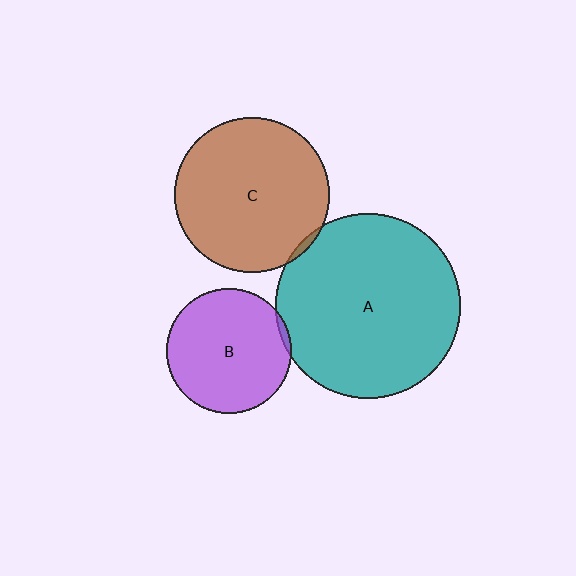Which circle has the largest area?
Circle A (teal).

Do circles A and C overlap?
Yes.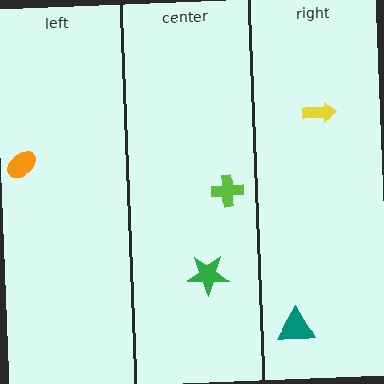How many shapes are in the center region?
2.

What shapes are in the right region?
The yellow arrow, the teal triangle.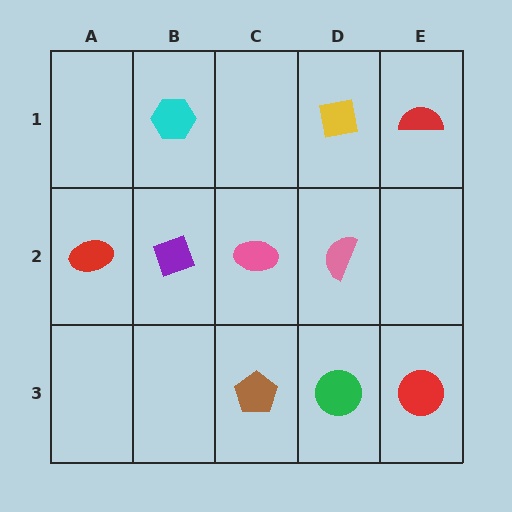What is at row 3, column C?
A brown pentagon.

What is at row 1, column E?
A red semicircle.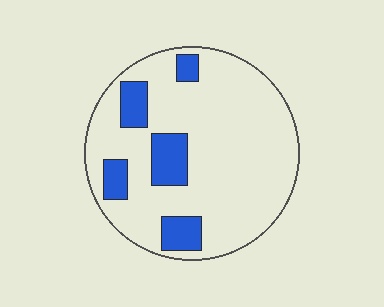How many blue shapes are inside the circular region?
5.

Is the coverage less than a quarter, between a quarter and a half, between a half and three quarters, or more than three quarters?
Less than a quarter.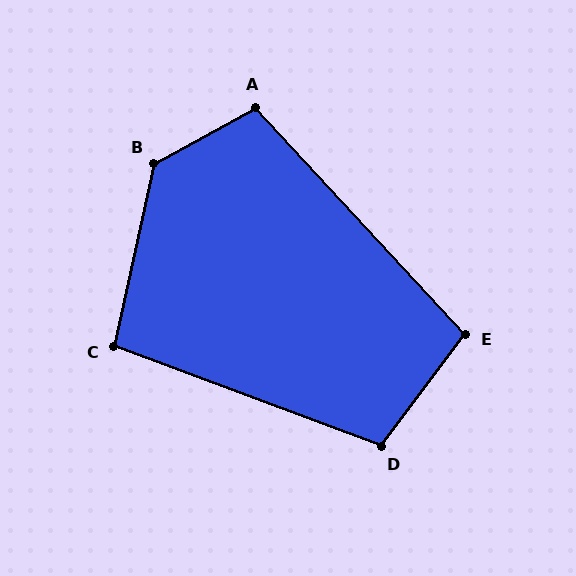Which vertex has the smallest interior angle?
C, at approximately 98 degrees.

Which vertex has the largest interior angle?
B, at approximately 131 degrees.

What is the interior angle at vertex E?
Approximately 100 degrees (obtuse).